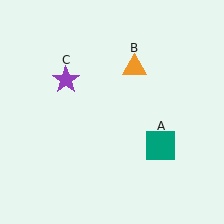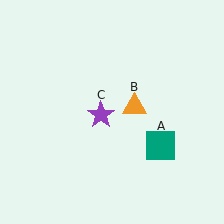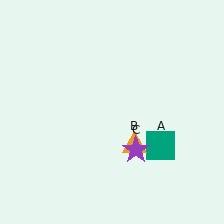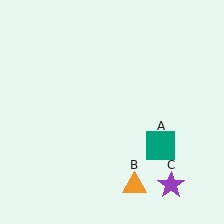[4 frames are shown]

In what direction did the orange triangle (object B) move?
The orange triangle (object B) moved down.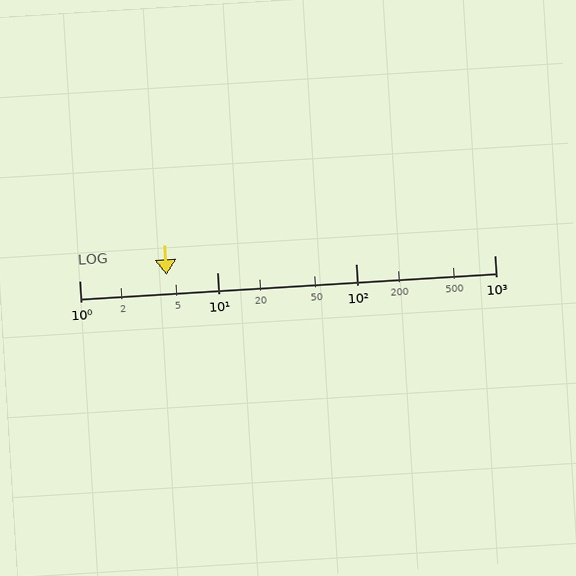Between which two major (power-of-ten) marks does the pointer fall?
The pointer is between 1 and 10.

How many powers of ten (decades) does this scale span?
The scale spans 3 decades, from 1 to 1000.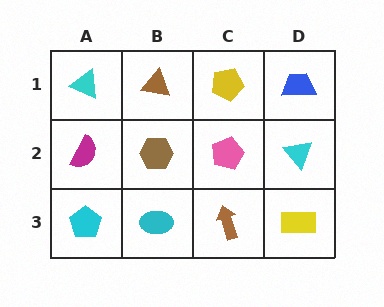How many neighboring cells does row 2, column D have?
3.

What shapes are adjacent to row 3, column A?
A magenta semicircle (row 2, column A), a cyan ellipse (row 3, column B).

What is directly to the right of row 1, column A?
A brown triangle.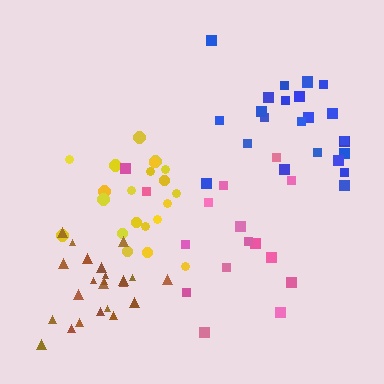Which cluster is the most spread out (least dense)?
Pink.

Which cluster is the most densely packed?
Brown.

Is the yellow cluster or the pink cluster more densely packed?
Yellow.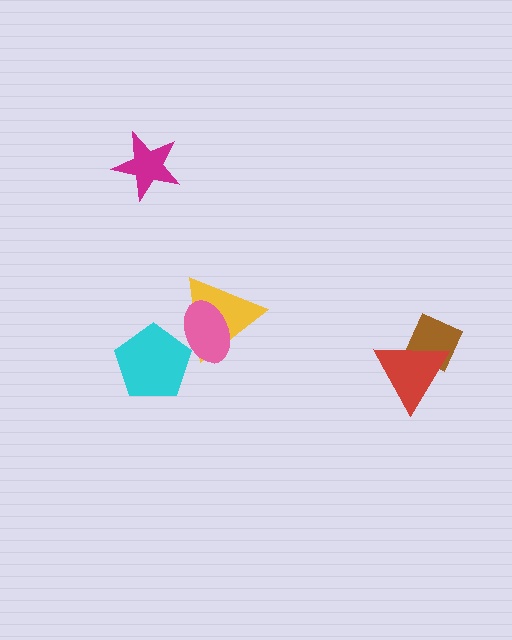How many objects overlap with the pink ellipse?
2 objects overlap with the pink ellipse.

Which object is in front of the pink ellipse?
The cyan pentagon is in front of the pink ellipse.